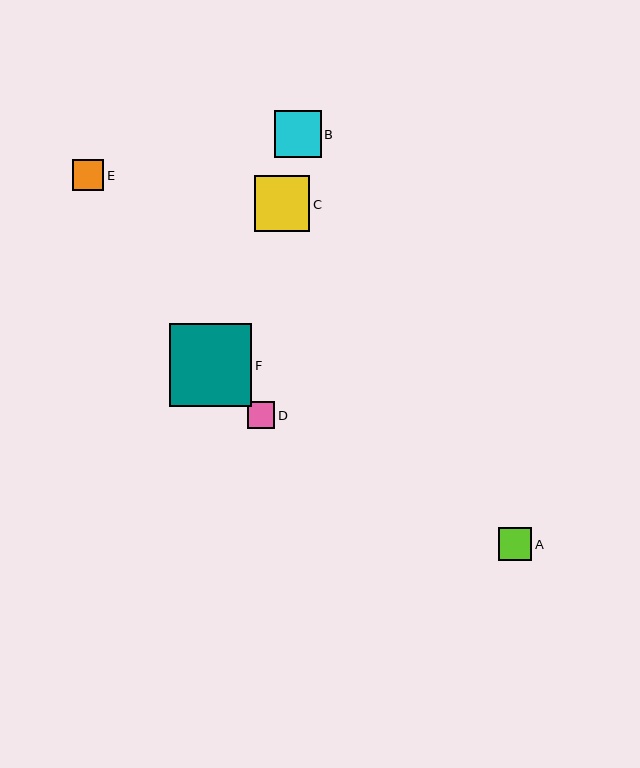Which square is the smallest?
Square D is the smallest with a size of approximately 27 pixels.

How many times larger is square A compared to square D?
Square A is approximately 1.2 times the size of square D.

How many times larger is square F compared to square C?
Square F is approximately 1.5 times the size of square C.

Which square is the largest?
Square F is the largest with a size of approximately 83 pixels.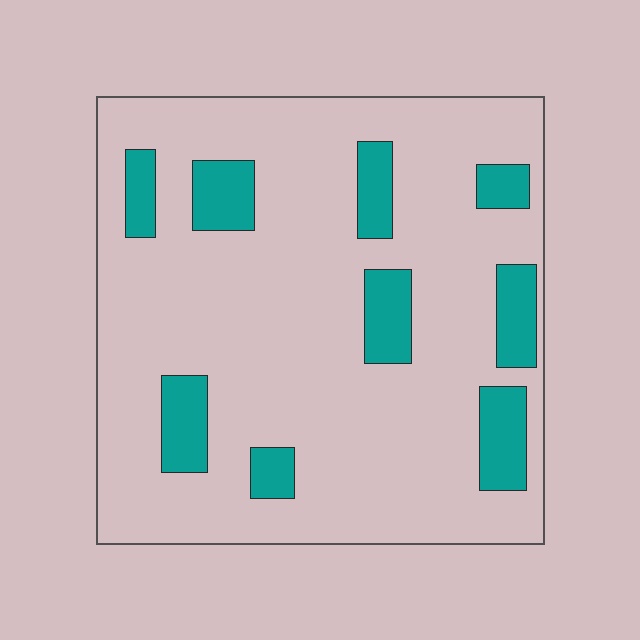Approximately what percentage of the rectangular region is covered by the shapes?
Approximately 15%.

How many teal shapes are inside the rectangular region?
9.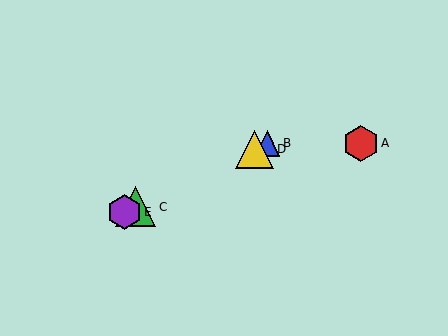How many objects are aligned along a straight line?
4 objects (B, C, D, E) are aligned along a straight line.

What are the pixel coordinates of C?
Object C is at (136, 207).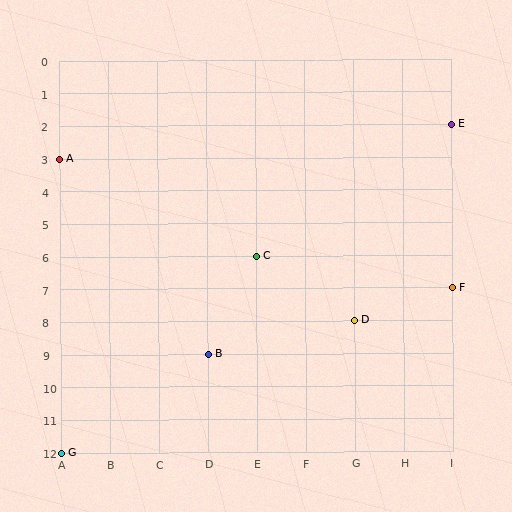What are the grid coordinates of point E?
Point E is at grid coordinates (I, 2).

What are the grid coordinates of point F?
Point F is at grid coordinates (I, 7).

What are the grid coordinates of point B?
Point B is at grid coordinates (D, 9).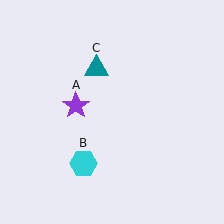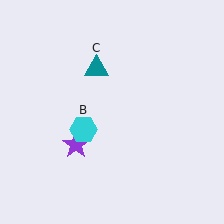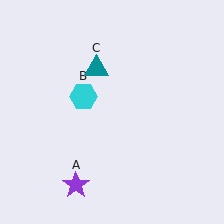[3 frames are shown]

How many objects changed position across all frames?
2 objects changed position: purple star (object A), cyan hexagon (object B).